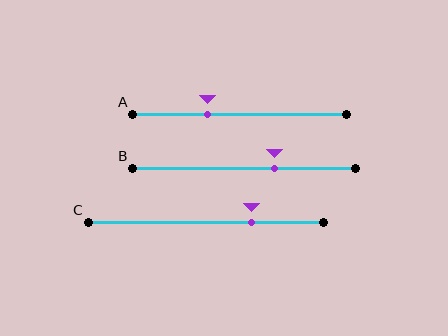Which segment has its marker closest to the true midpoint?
Segment B has its marker closest to the true midpoint.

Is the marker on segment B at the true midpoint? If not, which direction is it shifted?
No, the marker on segment B is shifted to the right by about 14% of the segment length.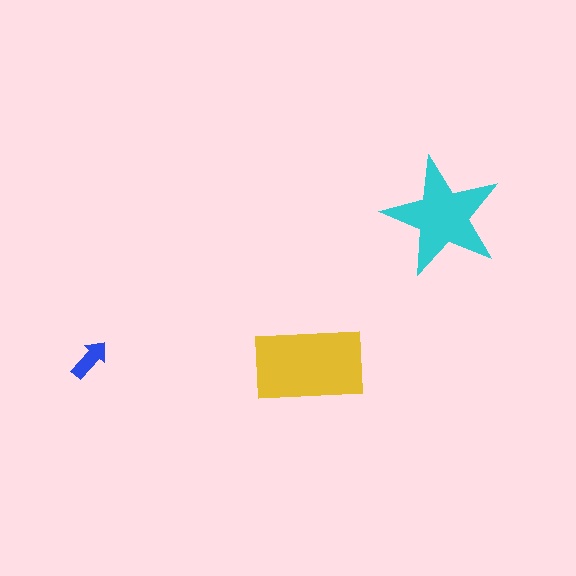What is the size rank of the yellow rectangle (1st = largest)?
1st.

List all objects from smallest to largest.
The blue arrow, the cyan star, the yellow rectangle.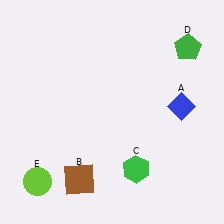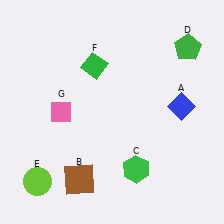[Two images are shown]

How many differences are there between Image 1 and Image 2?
There are 2 differences between the two images.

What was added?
A green diamond (F), a pink diamond (G) were added in Image 2.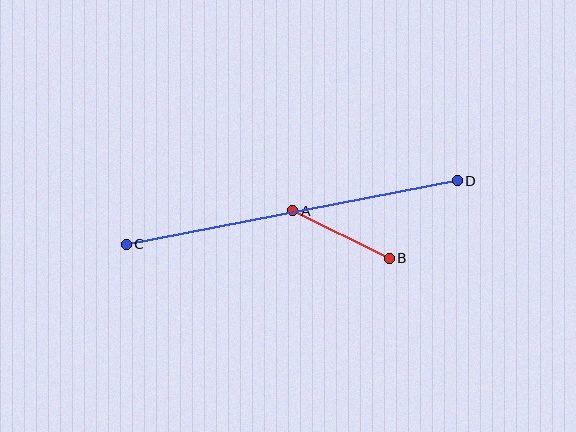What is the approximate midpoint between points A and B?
The midpoint is at approximately (341, 234) pixels.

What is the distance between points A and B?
The distance is approximately 108 pixels.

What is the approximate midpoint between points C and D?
The midpoint is at approximately (292, 213) pixels.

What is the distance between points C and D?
The distance is approximately 337 pixels.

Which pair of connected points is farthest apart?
Points C and D are farthest apart.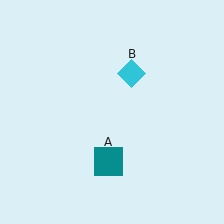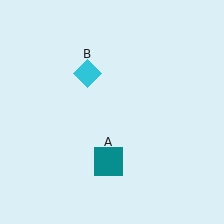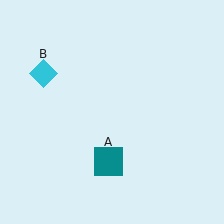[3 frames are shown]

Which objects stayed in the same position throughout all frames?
Teal square (object A) remained stationary.